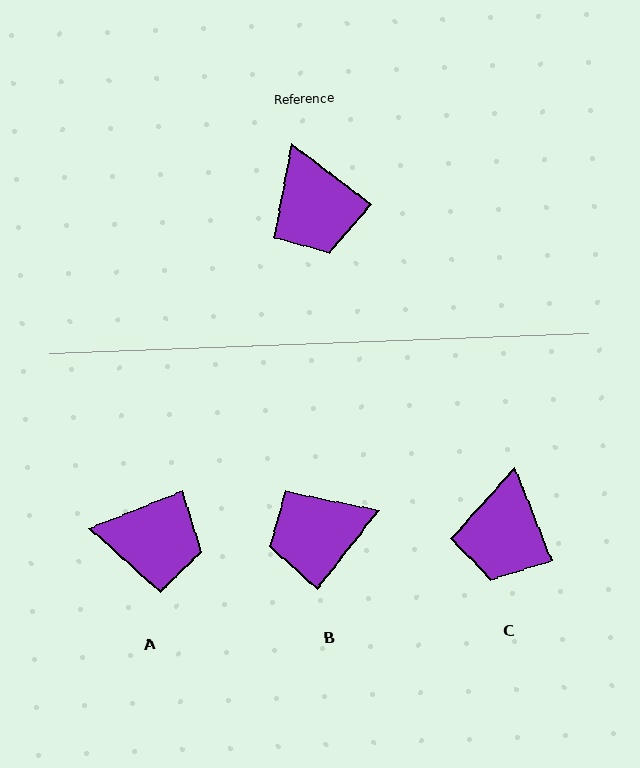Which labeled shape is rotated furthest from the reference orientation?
B, about 91 degrees away.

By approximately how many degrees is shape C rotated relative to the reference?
Approximately 32 degrees clockwise.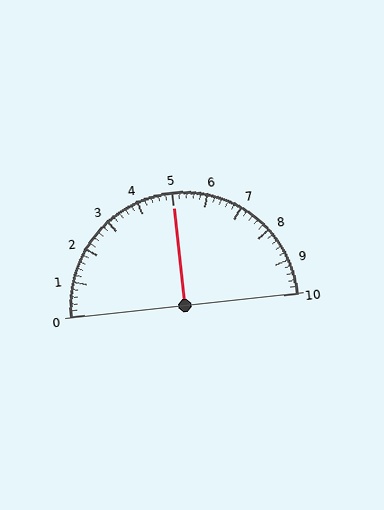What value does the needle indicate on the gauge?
The needle indicates approximately 5.0.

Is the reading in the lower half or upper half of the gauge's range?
The reading is in the upper half of the range (0 to 10).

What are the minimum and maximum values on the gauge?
The gauge ranges from 0 to 10.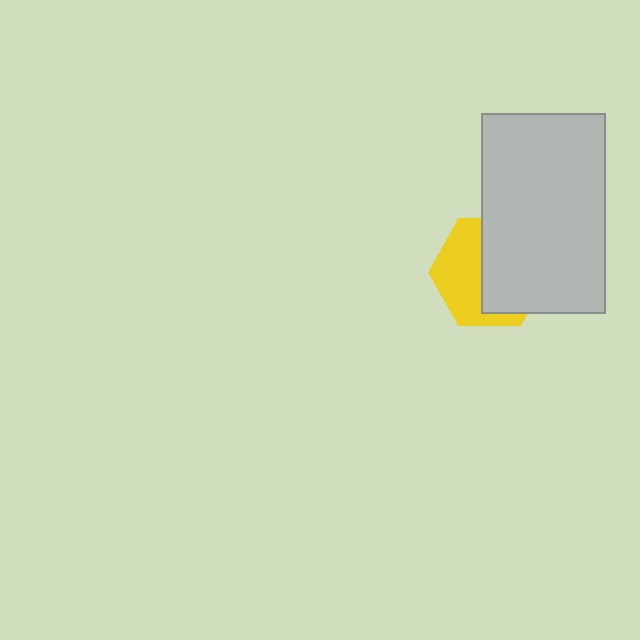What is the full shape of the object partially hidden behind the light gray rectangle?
The partially hidden object is a yellow hexagon.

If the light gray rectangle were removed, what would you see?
You would see the complete yellow hexagon.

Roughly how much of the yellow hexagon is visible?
About half of it is visible (roughly 46%).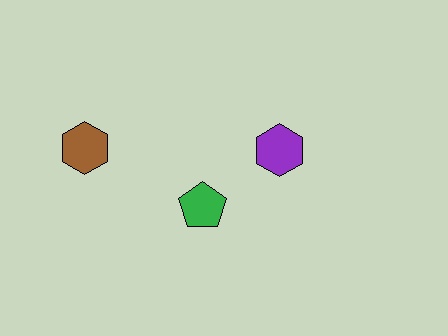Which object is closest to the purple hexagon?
The green pentagon is closest to the purple hexagon.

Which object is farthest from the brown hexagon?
The purple hexagon is farthest from the brown hexagon.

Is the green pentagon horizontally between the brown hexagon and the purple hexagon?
Yes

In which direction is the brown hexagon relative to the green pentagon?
The brown hexagon is to the left of the green pentagon.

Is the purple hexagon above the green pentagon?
Yes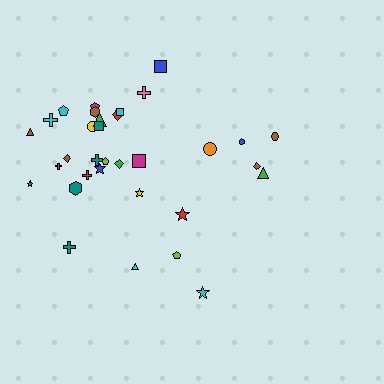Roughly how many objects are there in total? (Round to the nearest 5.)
Roughly 35 objects in total.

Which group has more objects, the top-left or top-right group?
The top-left group.